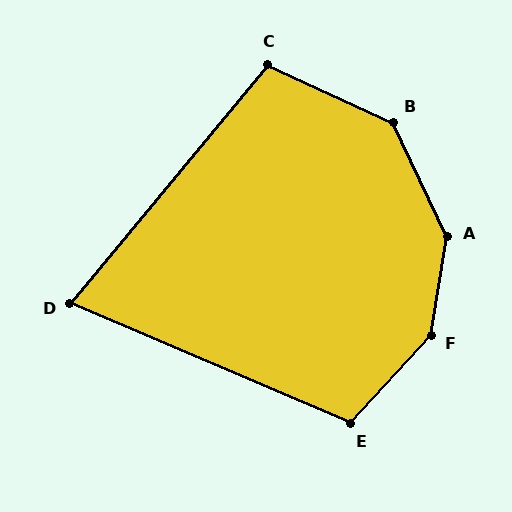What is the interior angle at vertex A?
Approximately 146 degrees (obtuse).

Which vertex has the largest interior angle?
F, at approximately 147 degrees.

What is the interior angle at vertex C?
Approximately 105 degrees (obtuse).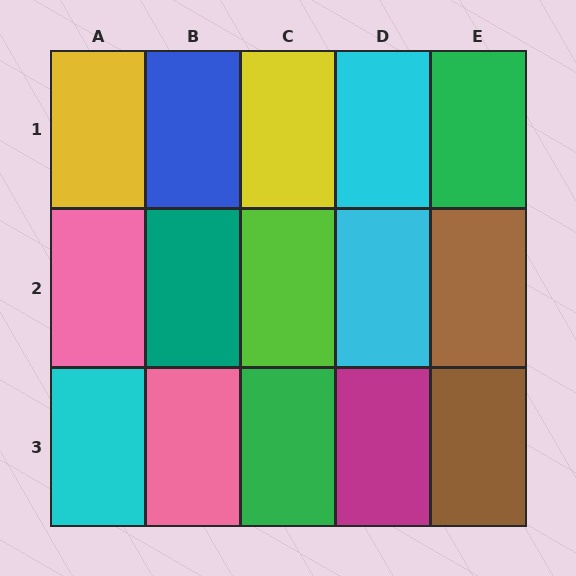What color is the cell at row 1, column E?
Green.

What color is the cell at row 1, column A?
Yellow.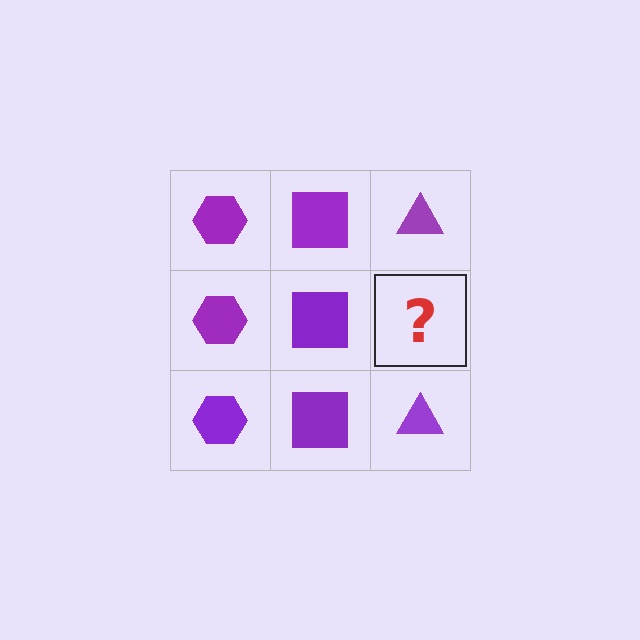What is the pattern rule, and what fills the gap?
The rule is that each column has a consistent shape. The gap should be filled with a purple triangle.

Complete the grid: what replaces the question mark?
The question mark should be replaced with a purple triangle.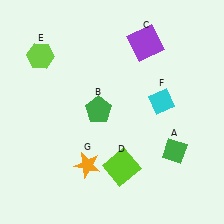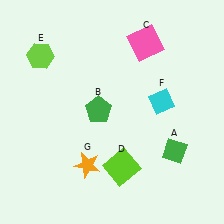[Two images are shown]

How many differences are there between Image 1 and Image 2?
There is 1 difference between the two images.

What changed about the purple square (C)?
In Image 1, C is purple. In Image 2, it changed to pink.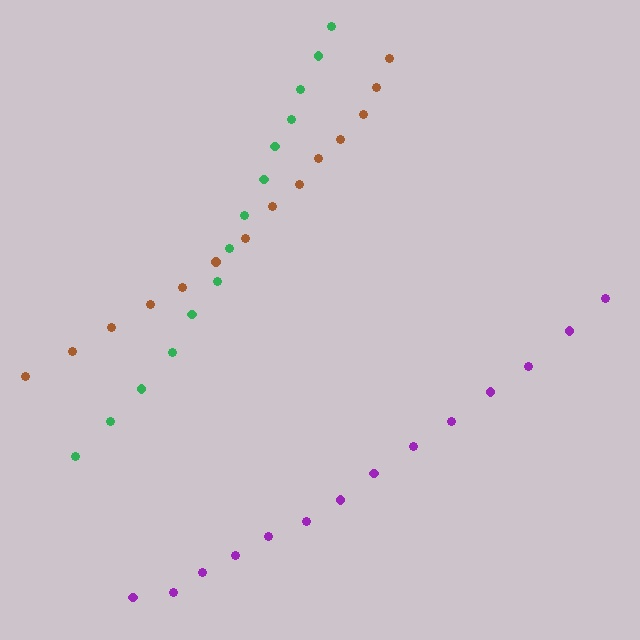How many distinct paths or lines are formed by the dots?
There are 3 distinct paths.